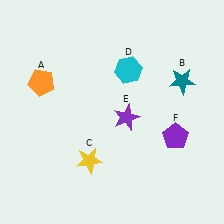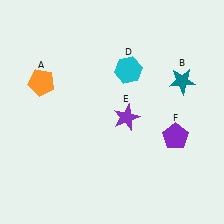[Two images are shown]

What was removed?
The yellow star (C) was removed in Image 2.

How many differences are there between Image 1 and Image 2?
There is 1 difference between the two images.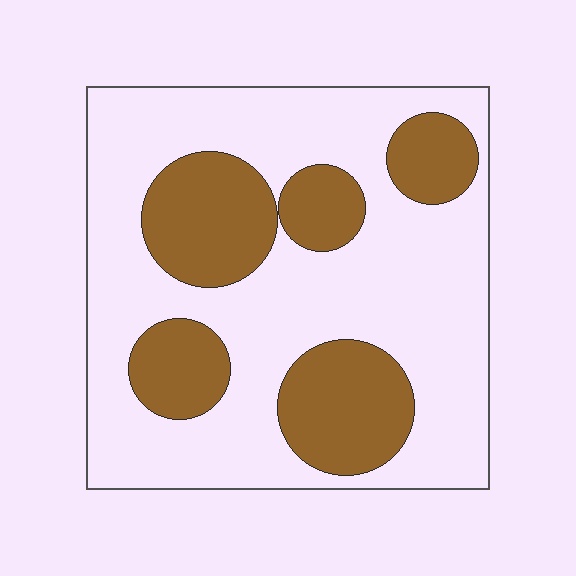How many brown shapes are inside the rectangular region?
5.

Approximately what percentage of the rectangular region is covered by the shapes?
Approximately 30%.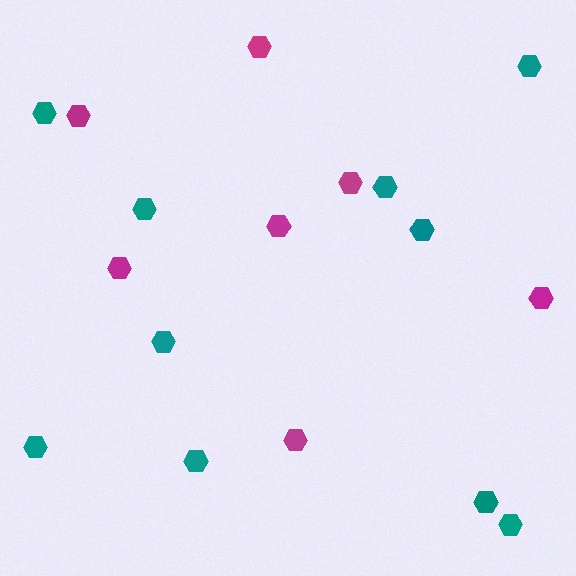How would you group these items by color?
There are 2 groups: one group of teal hexagons (10) and one group of magenta hexagons (7).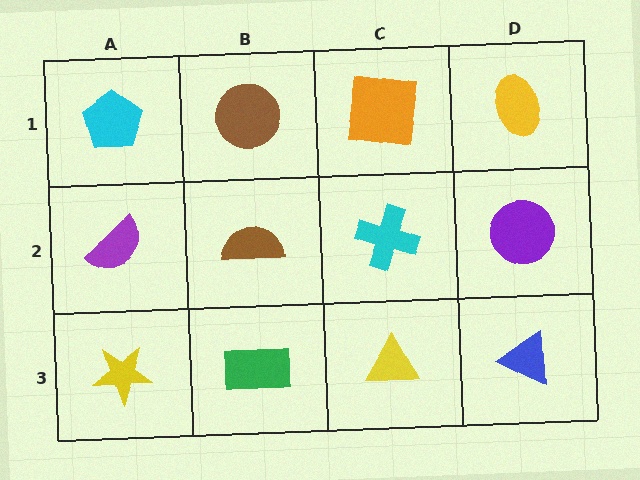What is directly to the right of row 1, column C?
A yellow ellipse.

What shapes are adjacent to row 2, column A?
A cyan pentagon (row 1, column A), a yellow star (row 3, column A), a brown semicircle (row 2, column B).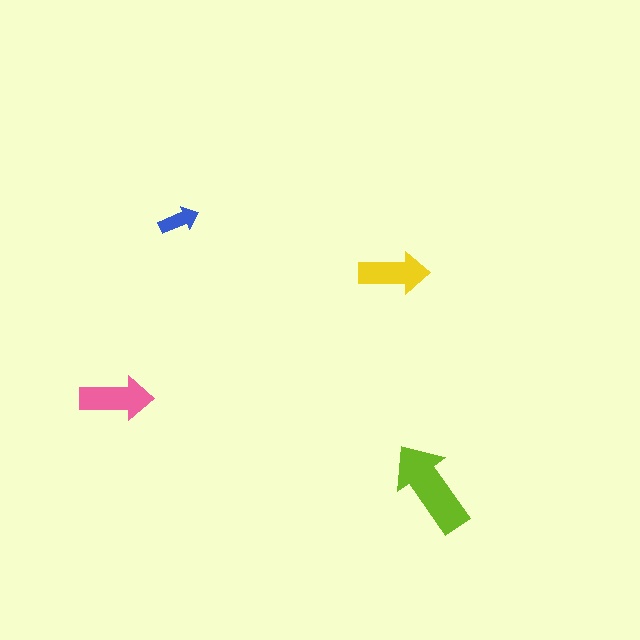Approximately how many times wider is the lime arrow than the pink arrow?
About 1.5 times wider.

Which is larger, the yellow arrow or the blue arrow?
The yellow one.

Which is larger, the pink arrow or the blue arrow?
The pink one.